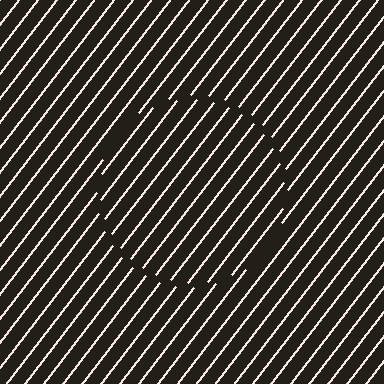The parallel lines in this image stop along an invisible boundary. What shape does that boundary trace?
An illusory circle. The interior of the shape contains the same grating, shifted by half a period — the contour is defined by the phase discontinuity where line-ends from the inner and outer gratings abut.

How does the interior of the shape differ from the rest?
The interior of the shape contains the same grating, shifted by half a period — the contour is defined by the phase discontinuity where line-ends from the inner and outer gratings abut.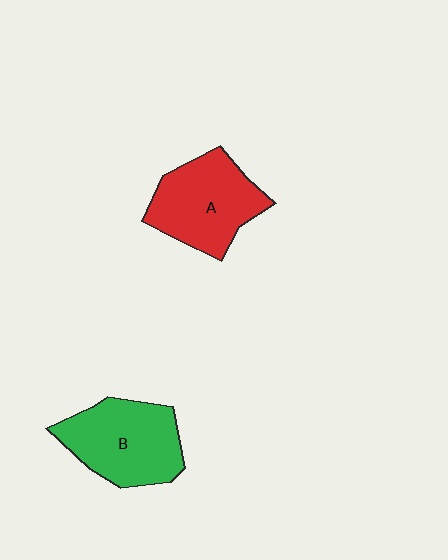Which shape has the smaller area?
Shape A (red).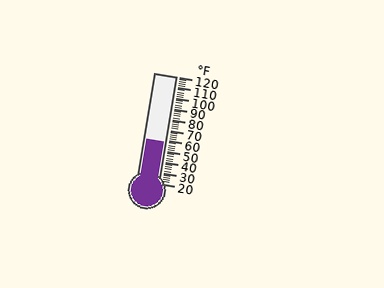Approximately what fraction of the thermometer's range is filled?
The thermometer is filled to approximately 40% of its range.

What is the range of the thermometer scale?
The thermometer scale ranges from 20°F to 120°F.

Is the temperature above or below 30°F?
The temperature is above 30°F.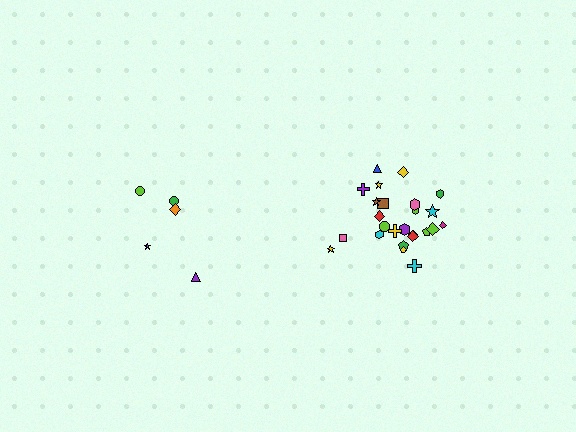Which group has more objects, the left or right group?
The right group.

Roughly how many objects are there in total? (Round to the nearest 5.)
Roughly 30 objects in total.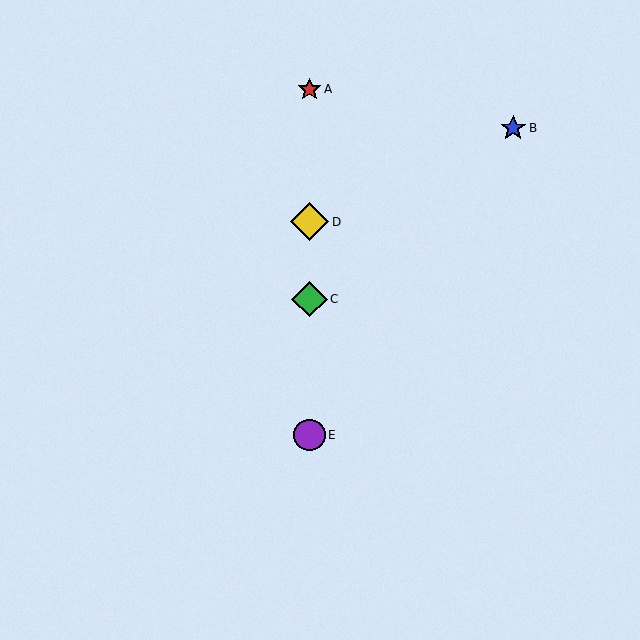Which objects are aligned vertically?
Objects A, C, D, E are aligned vertically.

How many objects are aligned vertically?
4 objects (A, C, D, E) are aligned vertically.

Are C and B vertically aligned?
No, C is at x≈309 and B is at x≈513.